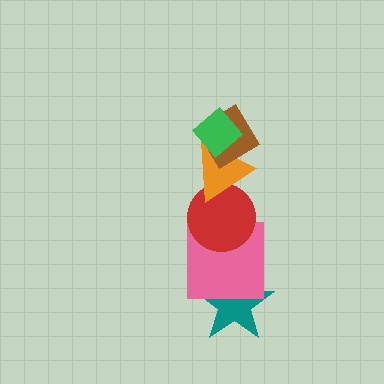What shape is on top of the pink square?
The red circle is on top of the pink square.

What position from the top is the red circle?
The red circle is 4th from the top.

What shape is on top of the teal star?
The pink square is on top of the teal star.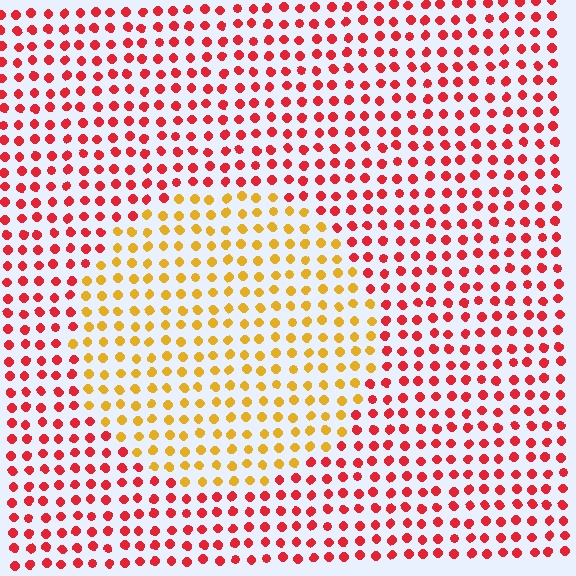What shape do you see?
I see a circle.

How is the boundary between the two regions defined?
The boundary is defined purely by a slight shift in hue (about 49 degrees). Spacing, size, and orientation are identical on both sides.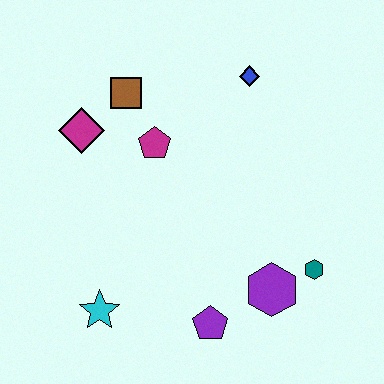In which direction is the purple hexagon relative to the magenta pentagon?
The purple hexagon is below the magenta pentagon.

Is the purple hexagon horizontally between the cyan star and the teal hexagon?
Yes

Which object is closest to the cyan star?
The purple pentagon is closest to the cyan star.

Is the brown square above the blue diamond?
No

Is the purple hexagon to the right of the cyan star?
Yes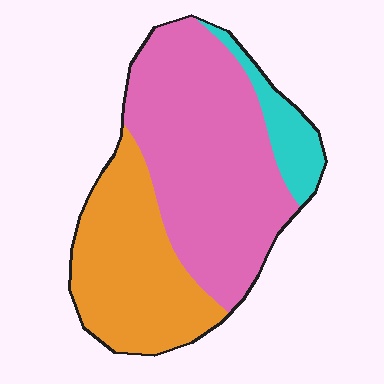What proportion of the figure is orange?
Orange covers roughly 35% of the figure.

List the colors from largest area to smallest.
From largest to smallest: pink, orange, cyan.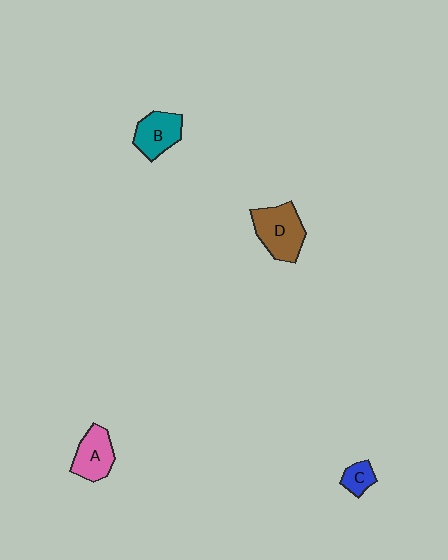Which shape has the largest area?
Shape D (brown).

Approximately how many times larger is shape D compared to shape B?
Approximately 1.3 times.